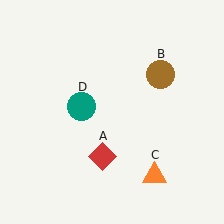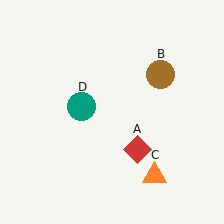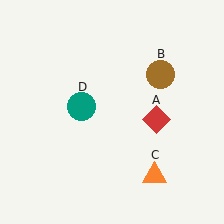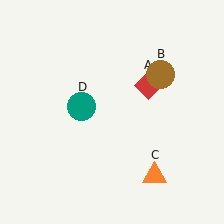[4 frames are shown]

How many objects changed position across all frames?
1 object changed position: red diamond (object A).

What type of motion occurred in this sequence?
The red diamond (object A) rotated counterclockwise around the center of the scene.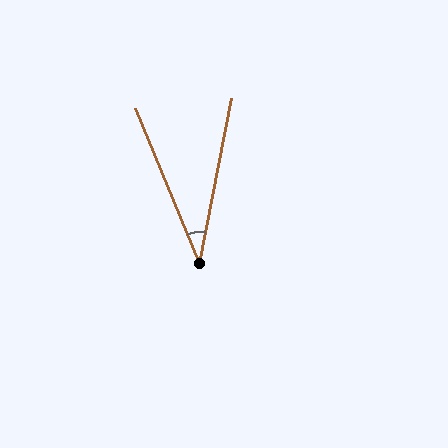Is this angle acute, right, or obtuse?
It is acute.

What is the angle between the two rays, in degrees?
Approximately 33 degrees.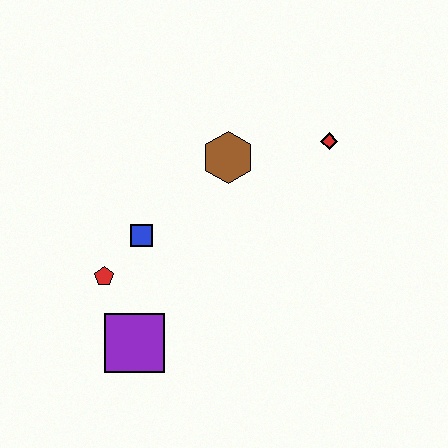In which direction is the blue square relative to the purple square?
The blue square is above the purple square.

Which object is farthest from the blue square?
The red diamond is farthest from the blue square.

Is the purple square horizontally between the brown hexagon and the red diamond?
No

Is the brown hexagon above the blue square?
Yes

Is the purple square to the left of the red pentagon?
No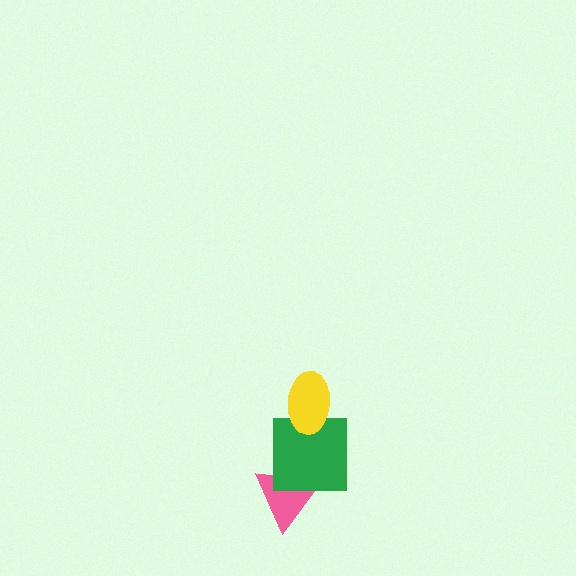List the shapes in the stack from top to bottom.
From top to bottom: the yellow ellipse, the green square, the pink triangle.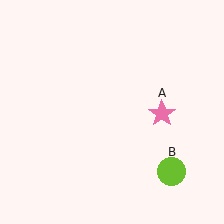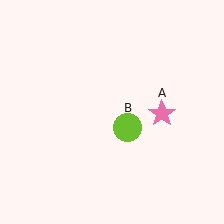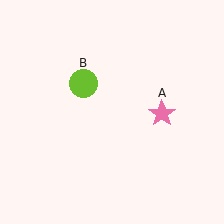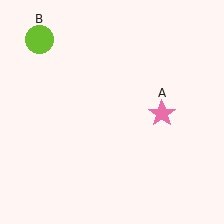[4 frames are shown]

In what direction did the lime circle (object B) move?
The lime circle (object B) moved up and to the left.